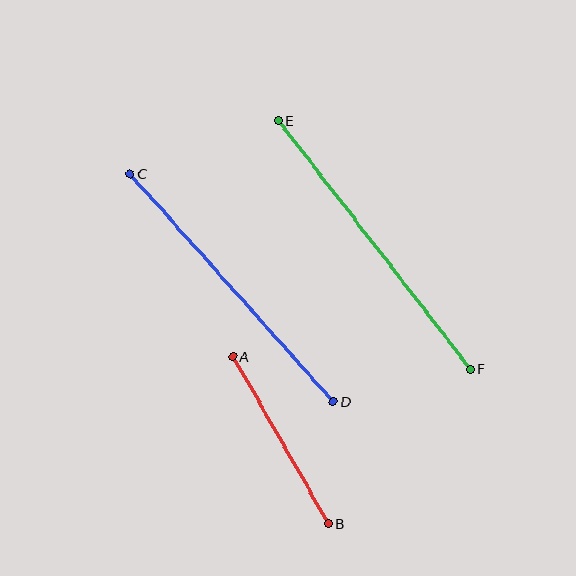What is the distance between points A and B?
The distance is approximately 193 pixels.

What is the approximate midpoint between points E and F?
The midpoint is at approximately (374, 245) pixels.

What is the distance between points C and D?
The distance is approximately 305 pixels.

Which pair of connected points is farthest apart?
Points E and F are farthest apart.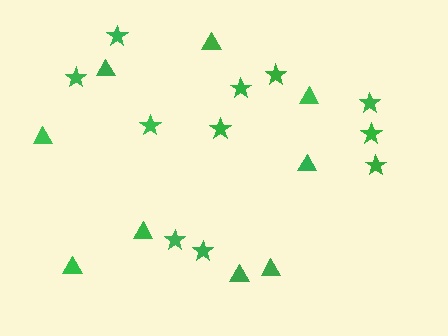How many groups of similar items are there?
There are 2 groups: one group of stars (11) and one group of triangles (9).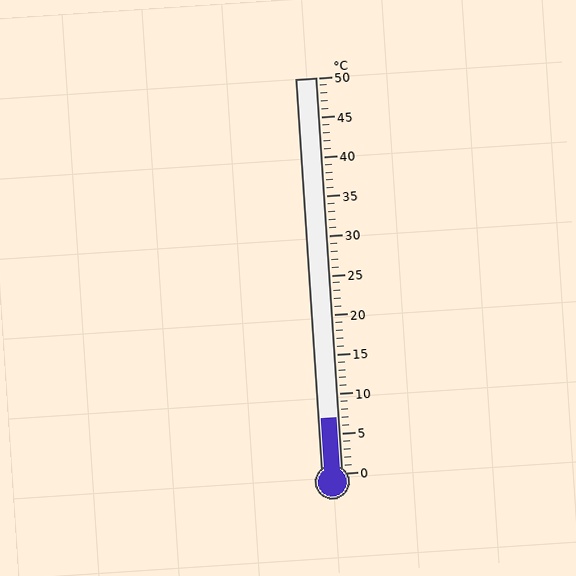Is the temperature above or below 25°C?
The temperature is below 25°C.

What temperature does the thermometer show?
The thermometer shows approximately 7°C.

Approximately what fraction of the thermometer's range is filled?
The thermometer is filled to approximately 15% of its range.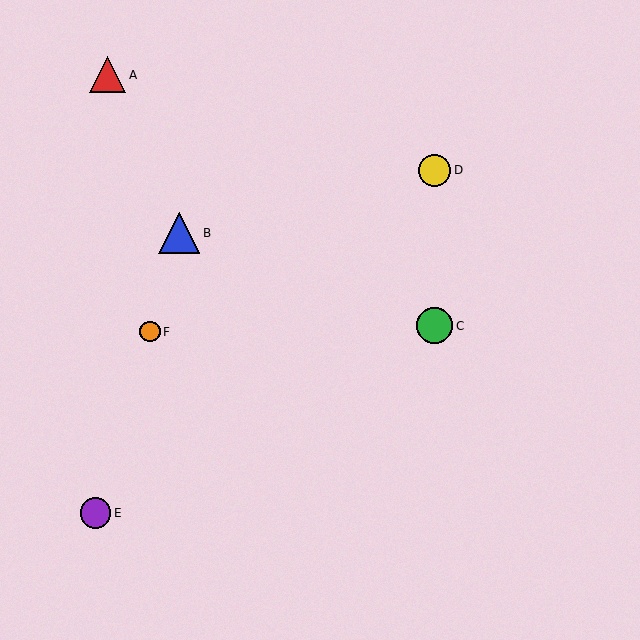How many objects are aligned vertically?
2 objects (C, D) are aligned vertically.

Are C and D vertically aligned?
Yes, both are at x≈435.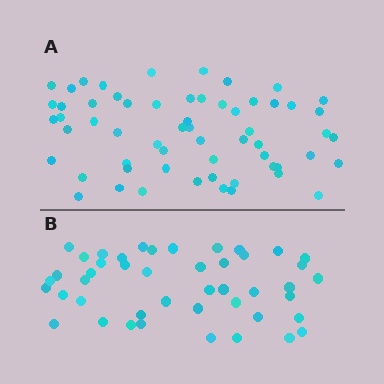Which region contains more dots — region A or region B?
Region A (the top region) has more dots.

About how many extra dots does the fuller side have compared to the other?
Region A has approximately 15 more dots than region B.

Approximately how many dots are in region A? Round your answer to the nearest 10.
About 60 dots.